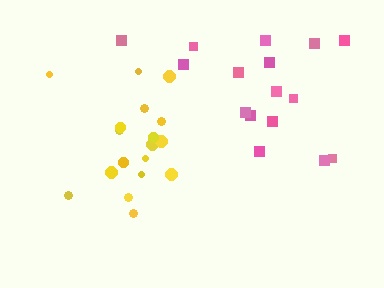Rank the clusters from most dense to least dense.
yellow, pink.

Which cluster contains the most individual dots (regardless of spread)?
Yellow (18).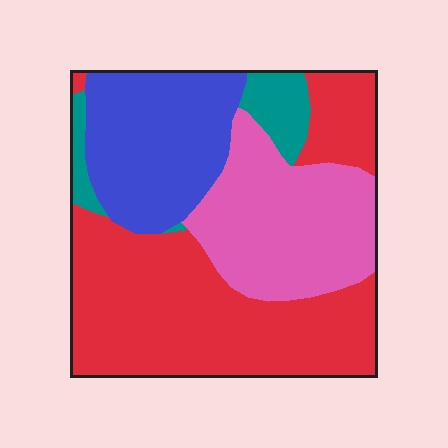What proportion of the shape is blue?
Blue takes up between a sixth and a third of the shape.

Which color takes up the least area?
Teal, at roughly 5%.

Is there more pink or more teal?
Pink.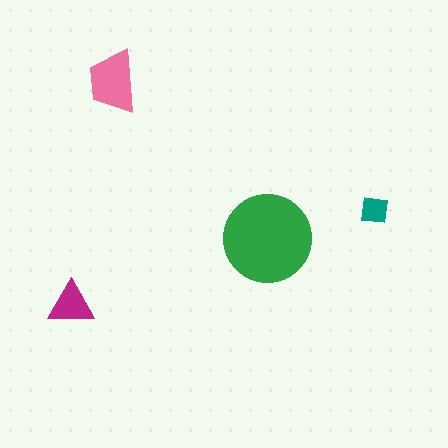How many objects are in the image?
There are 4 objects in the image.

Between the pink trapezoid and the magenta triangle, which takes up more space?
The pink trapezoid.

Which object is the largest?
The green circle.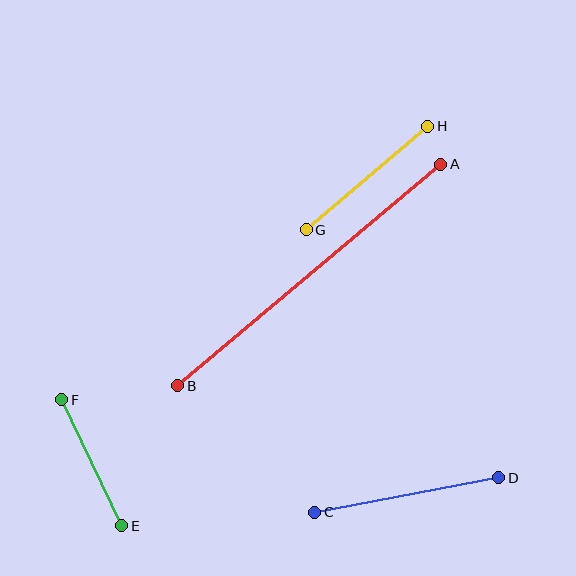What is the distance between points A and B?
The distance is approximately 344 pixels.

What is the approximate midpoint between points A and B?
The midpoint is at approximately (309, 275) pixels.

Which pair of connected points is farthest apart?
Points A and B are farthest apart.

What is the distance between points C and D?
The distance is approximately 187 pixels.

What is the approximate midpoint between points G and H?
The midpoint is at approximately (367, 178) pixels.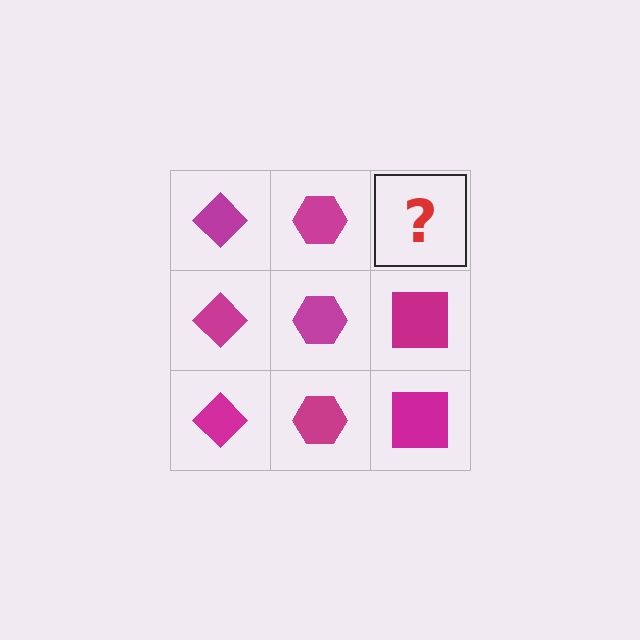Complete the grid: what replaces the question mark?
The question mark should be replaced with a magenta square.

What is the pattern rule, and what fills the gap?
The rule is that each column has a consistent shape. The gap should be filled with a magenta square.